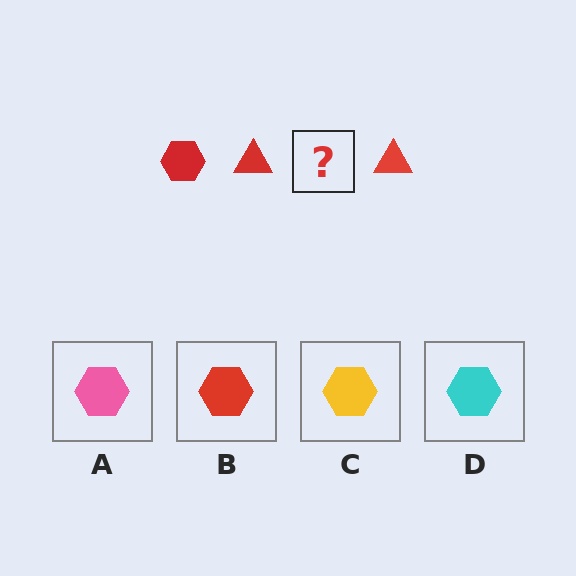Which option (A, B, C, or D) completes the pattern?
B.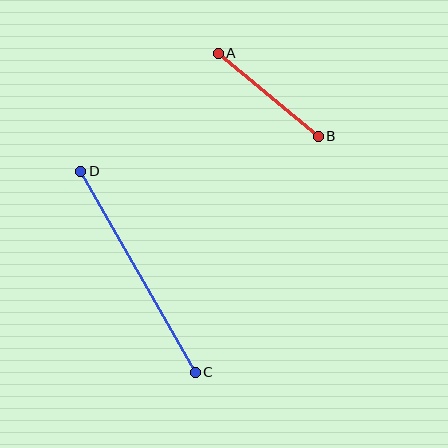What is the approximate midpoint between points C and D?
The midpoint is at approximately (138, 272) pixels.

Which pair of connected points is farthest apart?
Points C and D are farthest apart.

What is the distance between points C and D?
The distance is approximately 231 pixels.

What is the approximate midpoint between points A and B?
The midpoint is at approximately (268, 95) pixels.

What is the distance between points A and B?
The distance is approximately 130 pixels.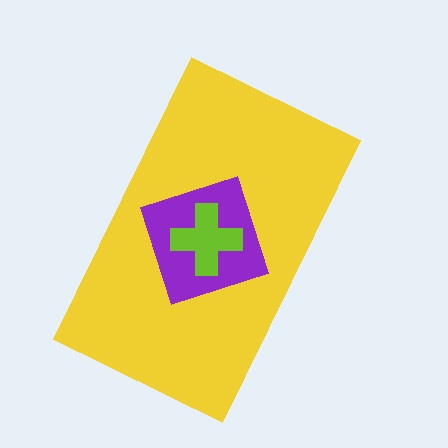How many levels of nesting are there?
3.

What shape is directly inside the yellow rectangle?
The purple diamond.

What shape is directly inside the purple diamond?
The lime cross.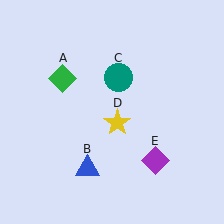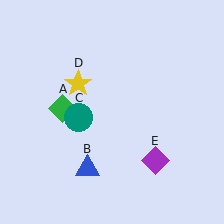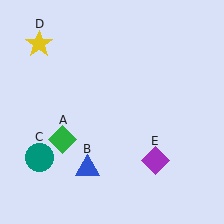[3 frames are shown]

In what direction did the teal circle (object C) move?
The teal circle (object C) moved down and to the left.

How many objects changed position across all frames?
3 objects changed position: green diamond (object A), teal circle (object C), yellow star (object D).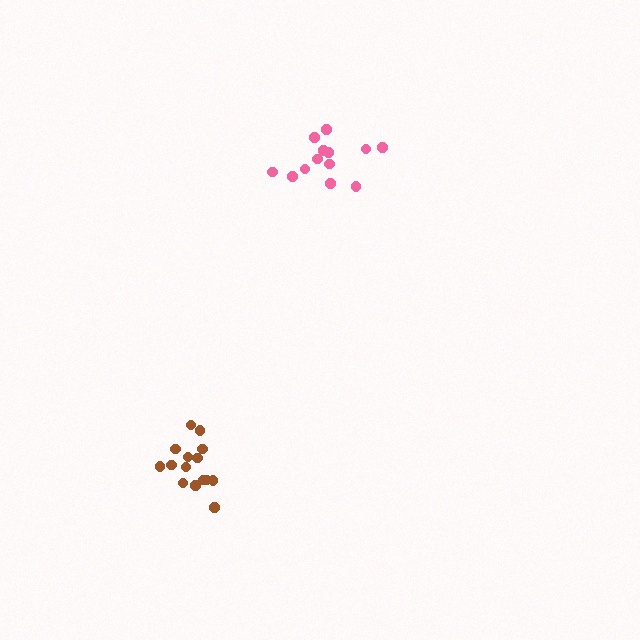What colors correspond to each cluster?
The clusters are colored: pink, brown.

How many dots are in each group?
Group 1: 13 dots, Group 2: 15 dots (28 total).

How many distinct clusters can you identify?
There are 2 distinct clusters.